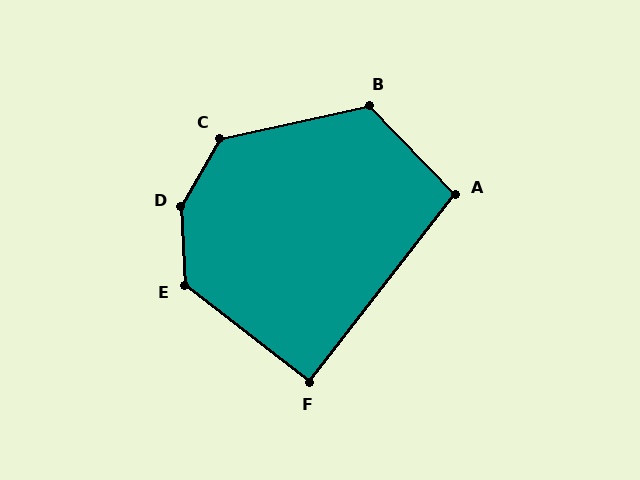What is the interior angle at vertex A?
Approximately 98 degrees (obtuse).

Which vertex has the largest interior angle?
D, at approximately 148 degrees.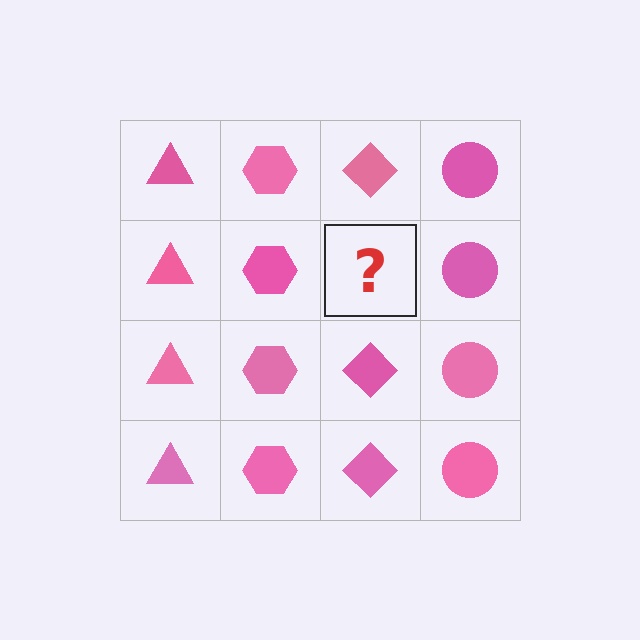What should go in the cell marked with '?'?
The missing cell should contain a pink diamond.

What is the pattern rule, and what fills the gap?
The rule is that each column has a consistent shape. The gap should be filled with a pink diamond.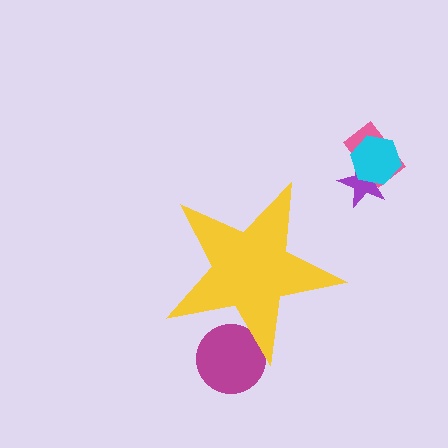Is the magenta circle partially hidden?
Yes, the magenta circle is partially hidden behind the yellow star.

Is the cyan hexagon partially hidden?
No, the cyan hexagon is fully visible.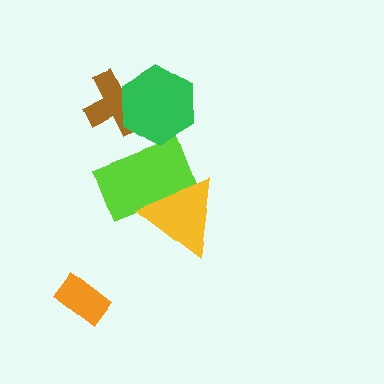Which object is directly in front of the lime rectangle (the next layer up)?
The yellow triangle is directly in front of the lime rectangle.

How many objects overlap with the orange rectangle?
0 objects overlap with the orange rectangle.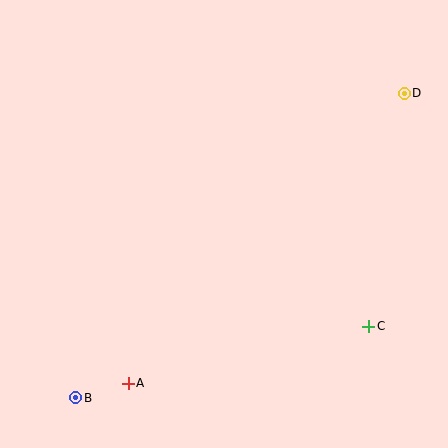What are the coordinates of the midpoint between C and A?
The midpoint between C and A is at (249, 355).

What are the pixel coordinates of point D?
Point D is at (404, 93).